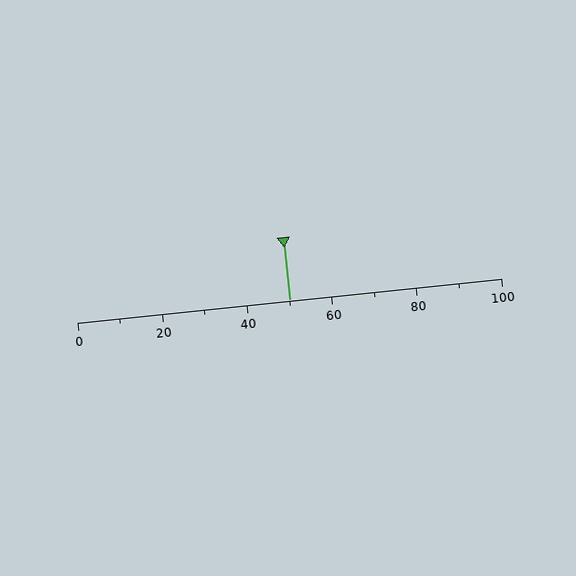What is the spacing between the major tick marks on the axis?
The major ticks are spaced 20 apart.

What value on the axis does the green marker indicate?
The marker indicates approximately 50.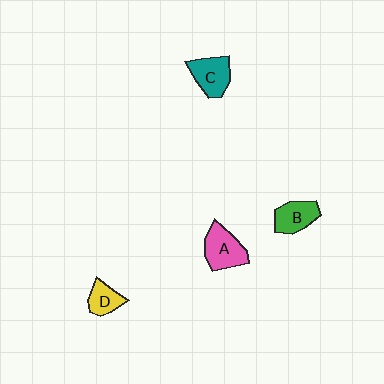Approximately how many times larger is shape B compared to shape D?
Approximately 1.3 times.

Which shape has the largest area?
Shape A (pink).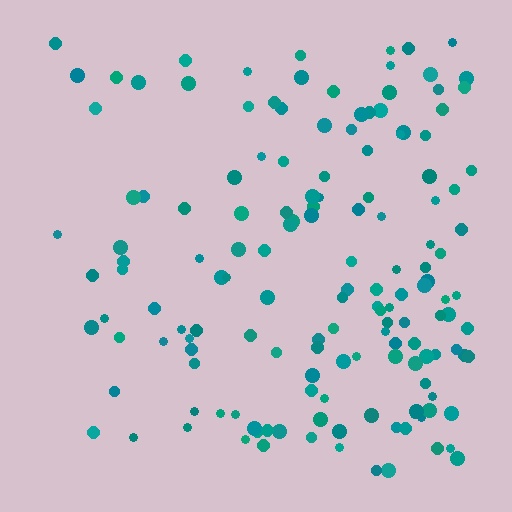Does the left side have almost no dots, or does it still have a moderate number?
Still a moderate number, just noticeably fewer than the right.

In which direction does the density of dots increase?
From left to right, with the right side densest.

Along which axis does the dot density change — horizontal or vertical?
Horizontal.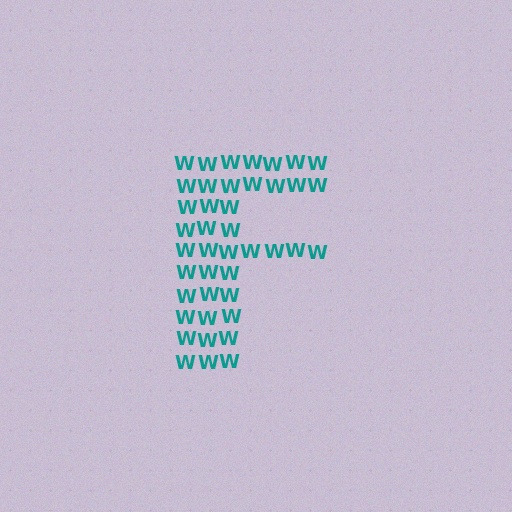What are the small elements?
The small elements are letter W's.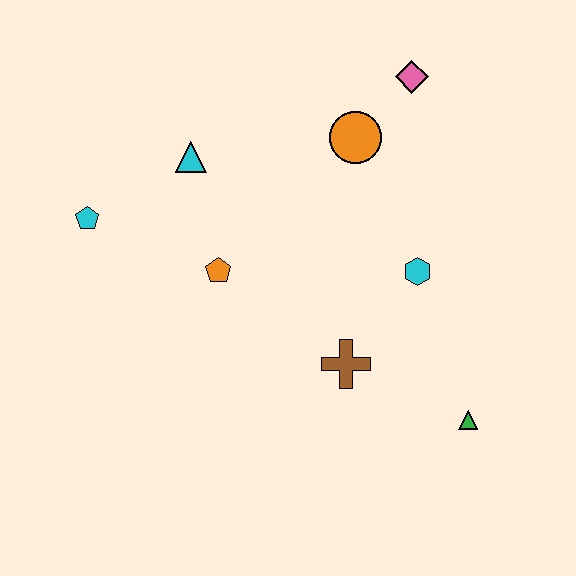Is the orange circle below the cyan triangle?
No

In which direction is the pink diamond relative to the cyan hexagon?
The pink diamond is above the cyan hexagon.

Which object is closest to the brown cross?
The cyan hexagon is closest to the brown cross.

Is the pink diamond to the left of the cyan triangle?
No